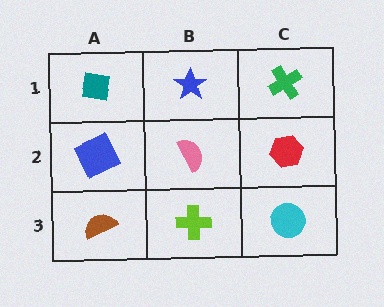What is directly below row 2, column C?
A cyan circle.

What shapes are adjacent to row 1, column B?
A pink semicircle (row 2, column B), a teal square (row 1, column A), a green cross (row 1, column C).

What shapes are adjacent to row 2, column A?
A teal square (row 1, column A), a brown semicircle (row 3, column A), a pink semicircle (row 2, column B).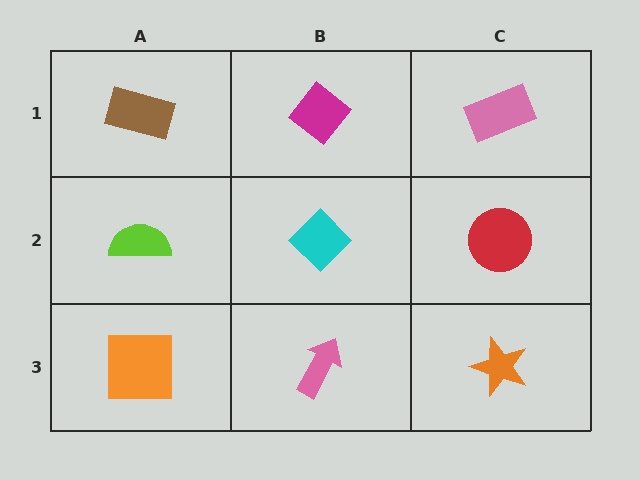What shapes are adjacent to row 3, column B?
A cyan diamond (row 2, column B), an orange square (row 3, column A), an orange star (row 3, column C).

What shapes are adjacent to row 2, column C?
A pink rectangle (row 1, column C), an orange star (row 3, column C), a cyan diamond (row 2, column B).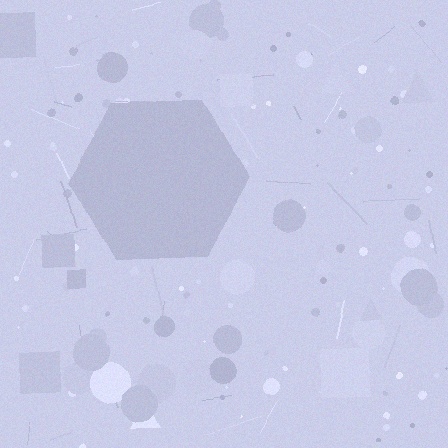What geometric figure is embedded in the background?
A hexagon is embedded in the background.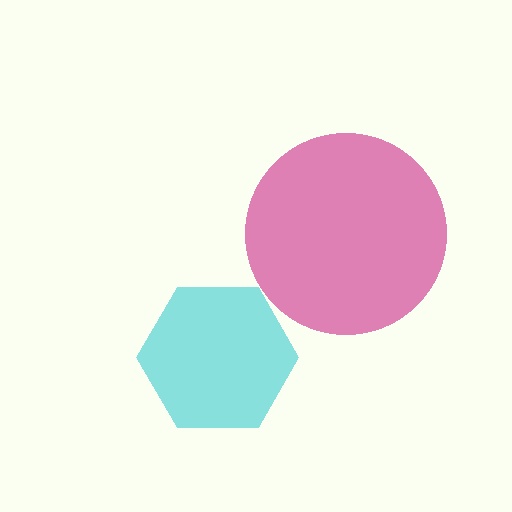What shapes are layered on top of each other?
The layered shapes are: a cyan hexagon, a magenta circle.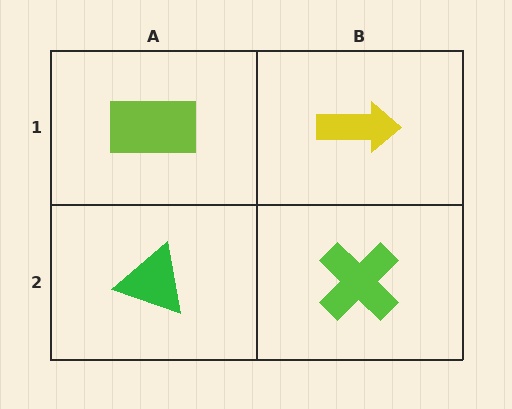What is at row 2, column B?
A lime cross.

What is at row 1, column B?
A yellow arrow.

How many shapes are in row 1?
2 shapes.